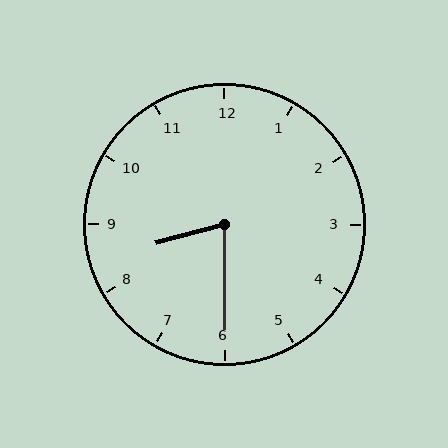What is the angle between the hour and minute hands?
Approximately 75 degrees.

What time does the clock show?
8:30.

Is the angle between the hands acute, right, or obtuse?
It is acute.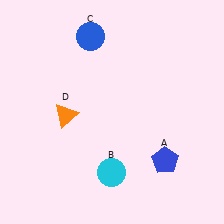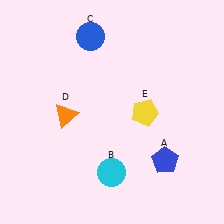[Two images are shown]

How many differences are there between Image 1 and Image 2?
There is 1 difference between the two images.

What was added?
A yellow pentagon (E) was added in Image 2.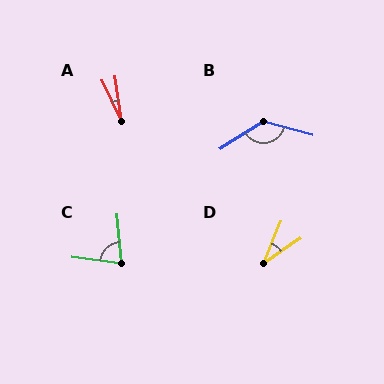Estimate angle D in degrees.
Approximately 33 degrees.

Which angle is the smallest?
A, at approximately 17 degrees.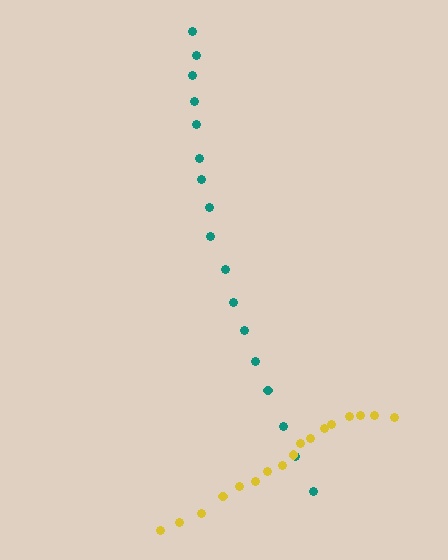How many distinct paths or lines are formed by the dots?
There are 2 distinct paths.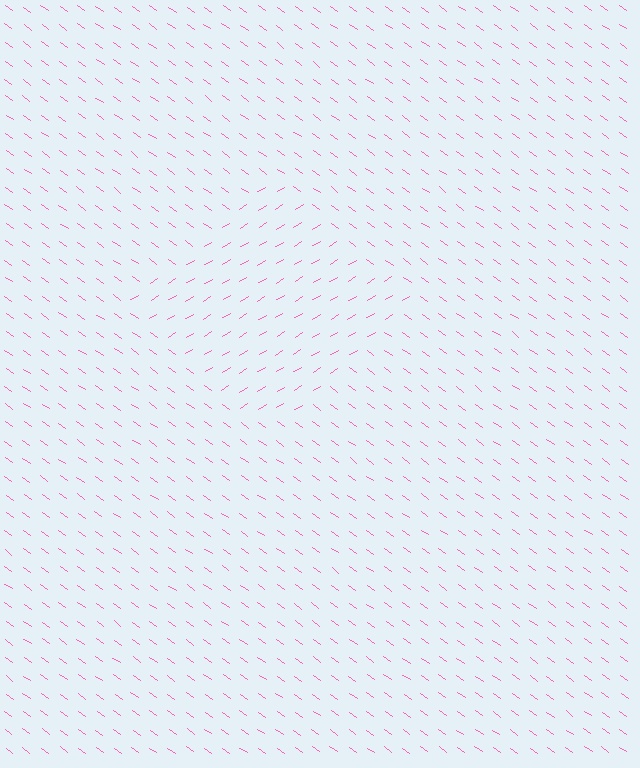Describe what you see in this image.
The image is filled with small pink line segments. A diamond region in the image has lines oriented differently from the surrounding lines, creating a visible texture boundary.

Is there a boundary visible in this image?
Yes, there is a texture boundary formed by a change in line orientation.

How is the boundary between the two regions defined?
The boundary is defined purely by a change in line orientation (approximately 67 degrees difference). All lines are the same color and thickness.